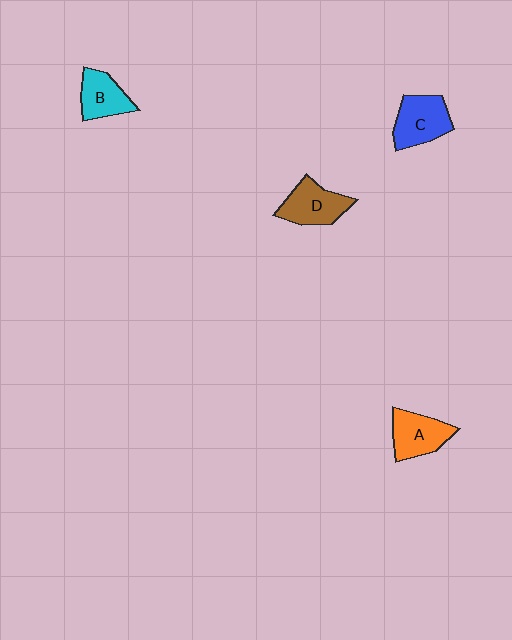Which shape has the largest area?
Shape C (blue).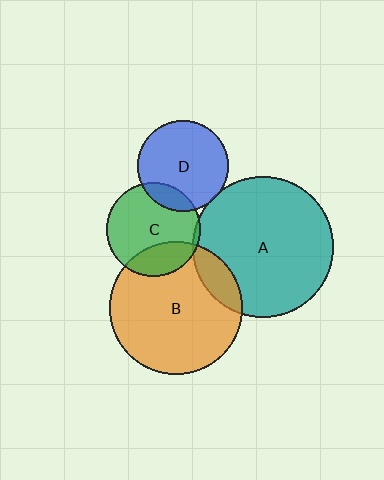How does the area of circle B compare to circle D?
Approximately 2.1 times.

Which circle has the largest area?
Circle A (teal).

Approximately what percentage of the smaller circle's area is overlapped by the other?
Approximately 5%.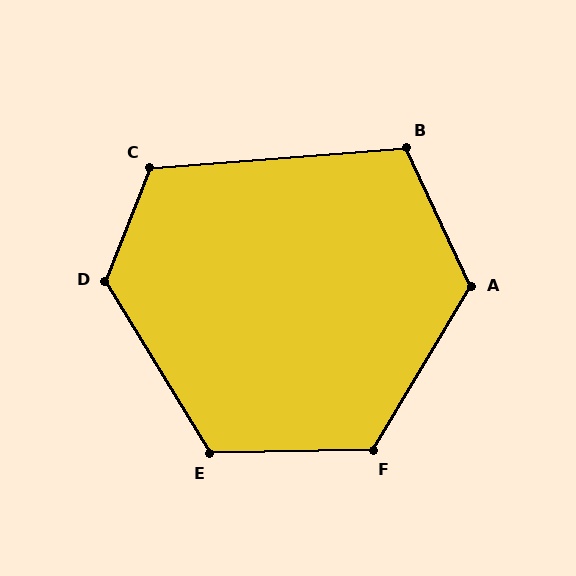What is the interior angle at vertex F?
Approximately 122 degrees (obtuse).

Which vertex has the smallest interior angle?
B, at approximately 111 degrees.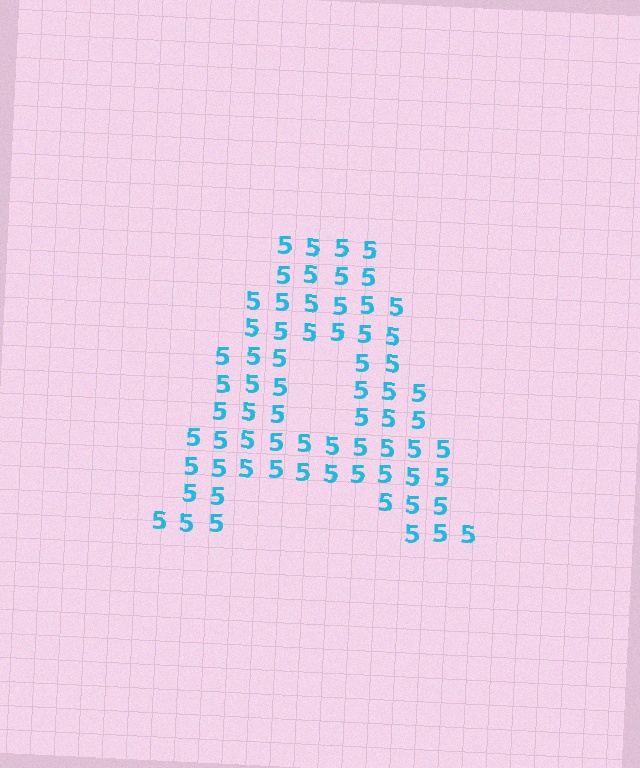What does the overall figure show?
The overall figure shows the letter A.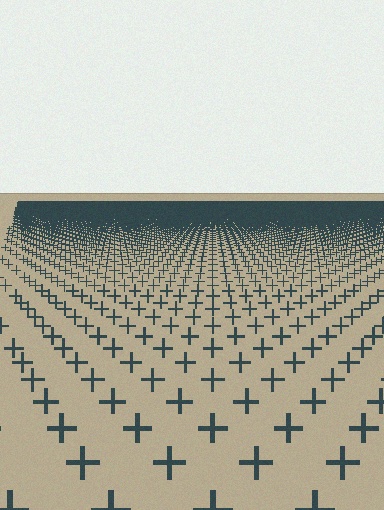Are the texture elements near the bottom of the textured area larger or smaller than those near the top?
Larger. Near the bottom, elements are closer to the viewer and appear at a bigger on-screen size.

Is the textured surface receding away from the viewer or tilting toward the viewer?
The surface is receding away from the viewer. Texture elements get smaller and denser toward the top.